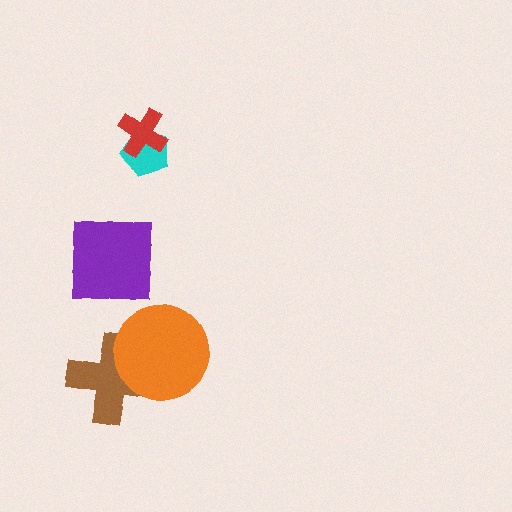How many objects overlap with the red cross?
1 object overlaps with the red cross.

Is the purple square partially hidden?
No, no other shape covers it.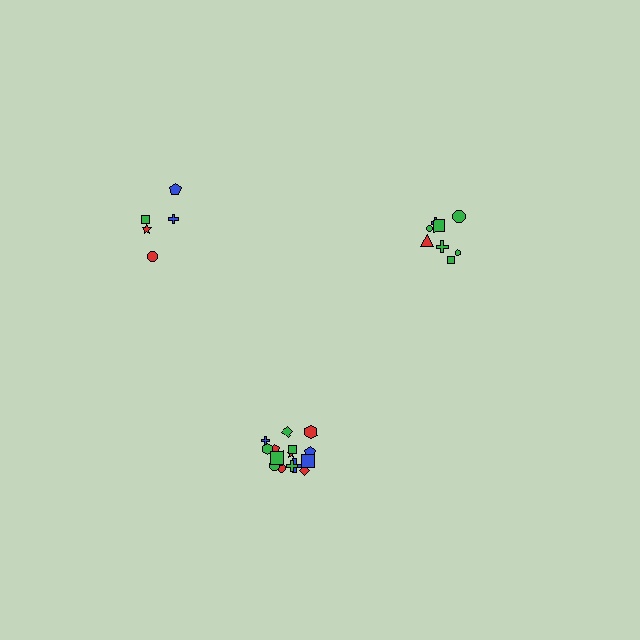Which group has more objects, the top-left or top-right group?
The top-right group.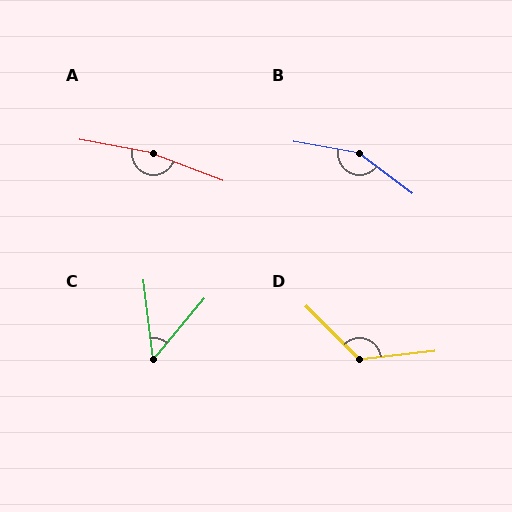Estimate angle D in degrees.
Approximately 129 degrees.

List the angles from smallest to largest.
C (47°), D (129°), B (153°), A (170°).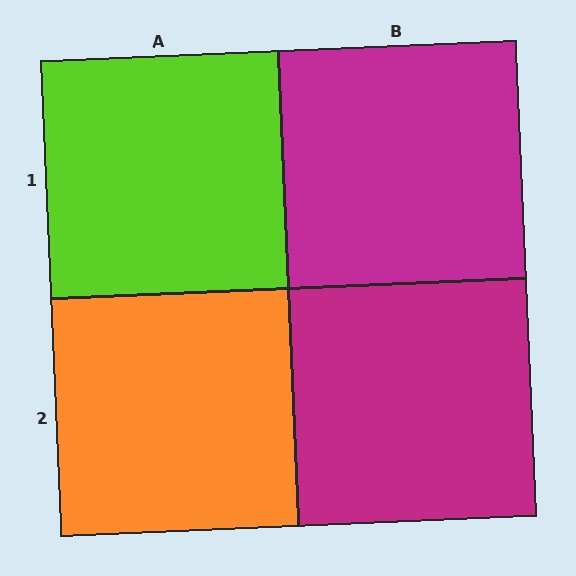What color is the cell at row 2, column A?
Orange.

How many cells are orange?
1 cell is orange.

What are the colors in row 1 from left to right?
Lime, magenta.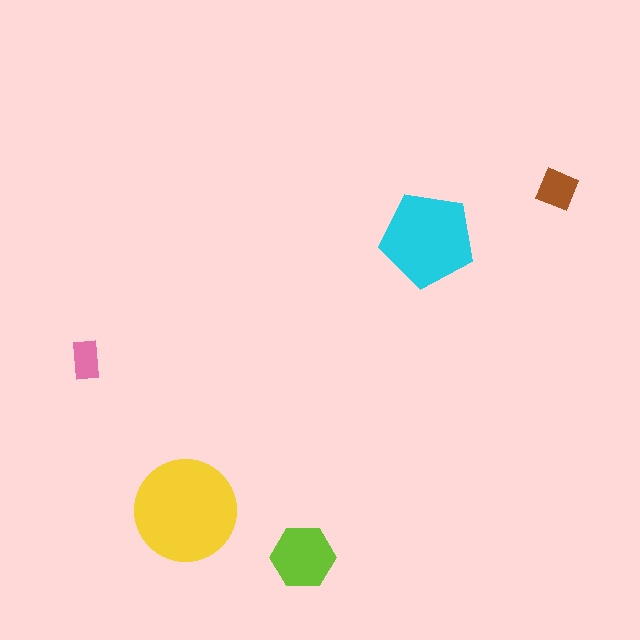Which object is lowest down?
The lime hexagon is bottommost.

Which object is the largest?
The yellow circle.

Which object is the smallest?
The pink rectangle.